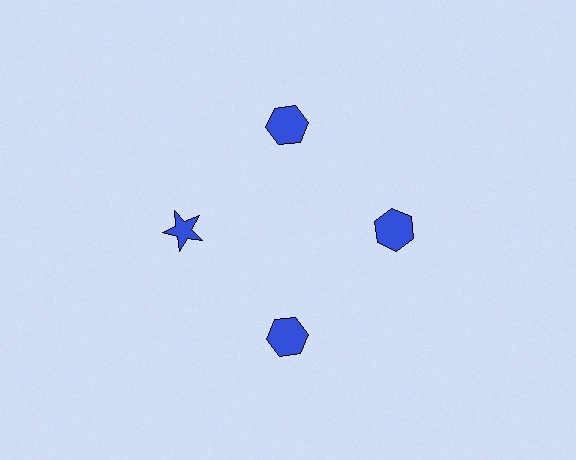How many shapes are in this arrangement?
There are 4 shapes arranged in a ring pattern.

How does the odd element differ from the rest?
It has a different shape: star instead of hexagon.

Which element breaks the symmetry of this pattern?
The blue star at roughly the 9 o'clock position breaks the symmetry. All other shapes are blue hexagons.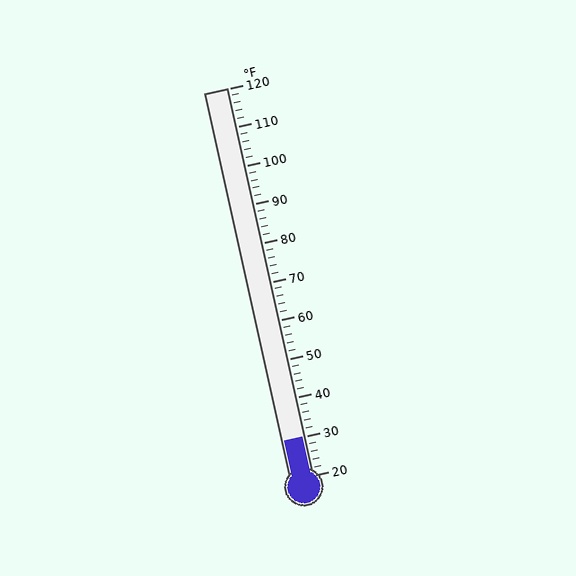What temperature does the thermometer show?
The thermometer shows approximately 30°F.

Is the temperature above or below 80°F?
The temperature is below 80°F.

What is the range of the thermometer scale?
The thermometer scale ranges from 20°F to 120°F.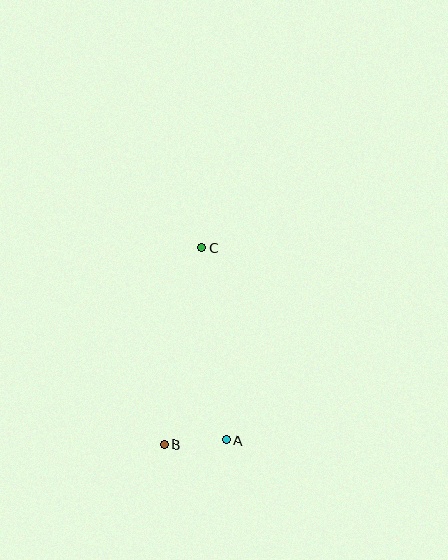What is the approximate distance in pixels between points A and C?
The distance between A and C is approximately 194 pixels.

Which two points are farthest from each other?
Points B and C are farthest from each other.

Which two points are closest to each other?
Points A and B are closest to each other.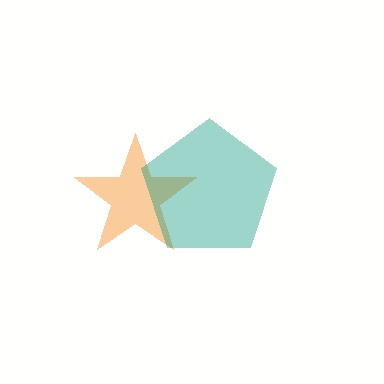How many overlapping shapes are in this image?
There are 2 overlapping shapes in the image.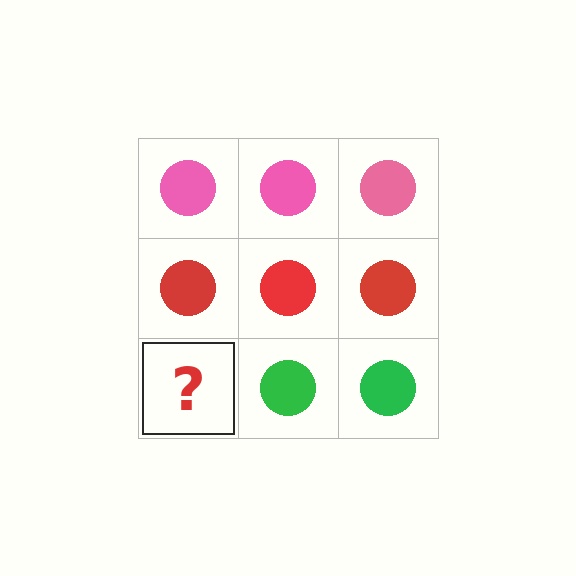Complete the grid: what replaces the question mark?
The question mark should be replaced with a green circle.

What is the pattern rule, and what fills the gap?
The rule is that each row has a consistent color. The gap should be filled with a green circle.